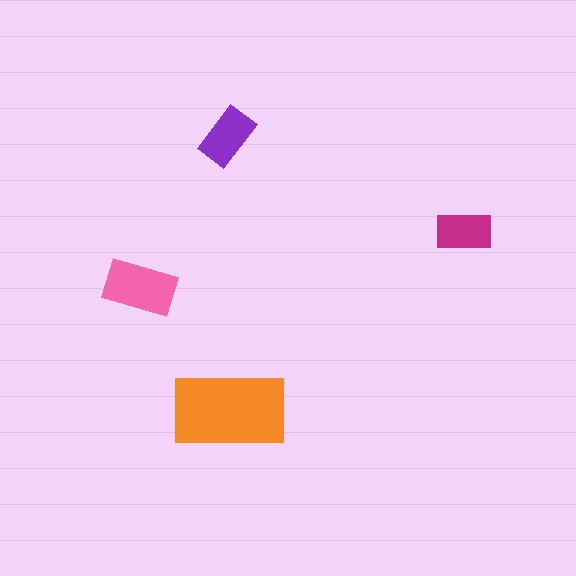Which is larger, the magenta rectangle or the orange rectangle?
The orange one.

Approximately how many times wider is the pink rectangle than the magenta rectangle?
About 1.5 times wider.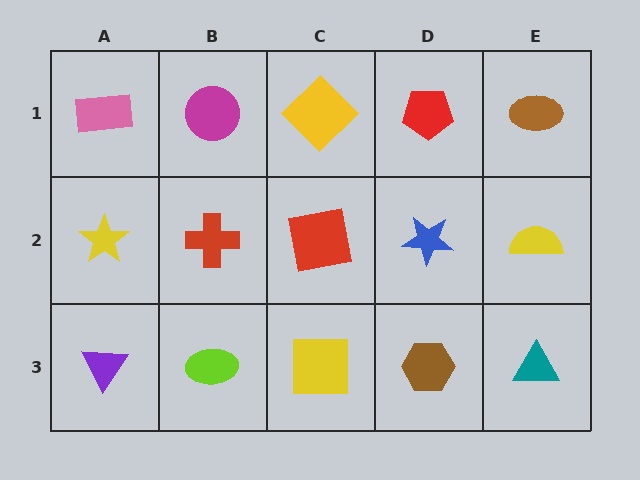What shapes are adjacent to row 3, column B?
A red cross (row 2, column B), a purple triangle (row 3, column A), a yellow square (row 3, column C).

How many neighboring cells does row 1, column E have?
2.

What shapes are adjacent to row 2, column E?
A brown ellipse (row 1, column E), a teal triangle (row 3, column E), a blue star (row 2, column D).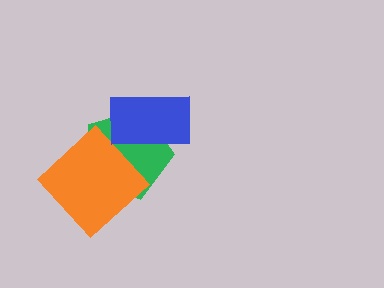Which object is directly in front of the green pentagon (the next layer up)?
The orange diamond is directly in front of the green pentagon.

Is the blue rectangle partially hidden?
No, no other shape covers it.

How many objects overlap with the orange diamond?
1 object overlaps with the orange diamond.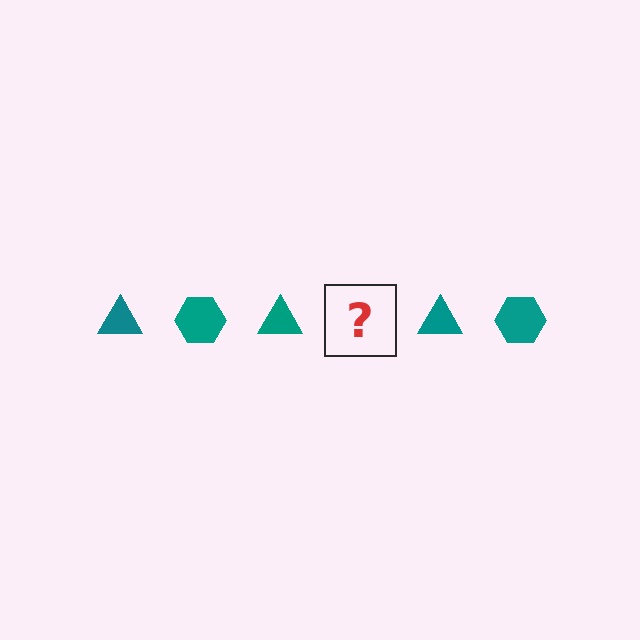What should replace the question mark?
The question mark should be replaced with a teal hexagon.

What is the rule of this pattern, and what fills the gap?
The rule is that the pattern cycles through triangle, hexagon shapes in teal. The gap should be filled with a teal hexagon.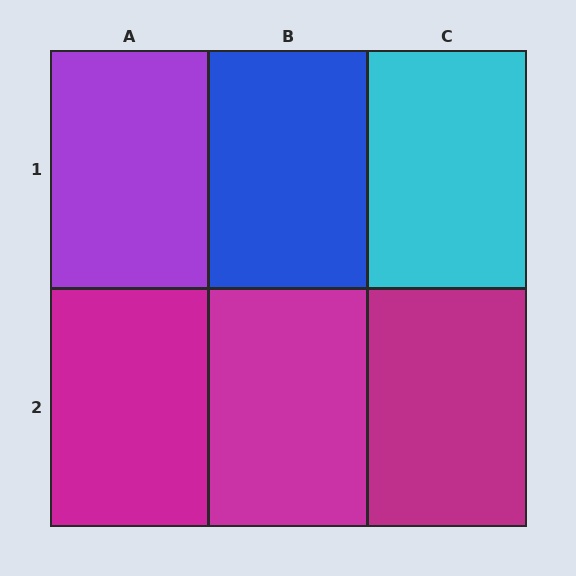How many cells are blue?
1 cell is blue.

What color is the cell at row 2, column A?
Magenta.